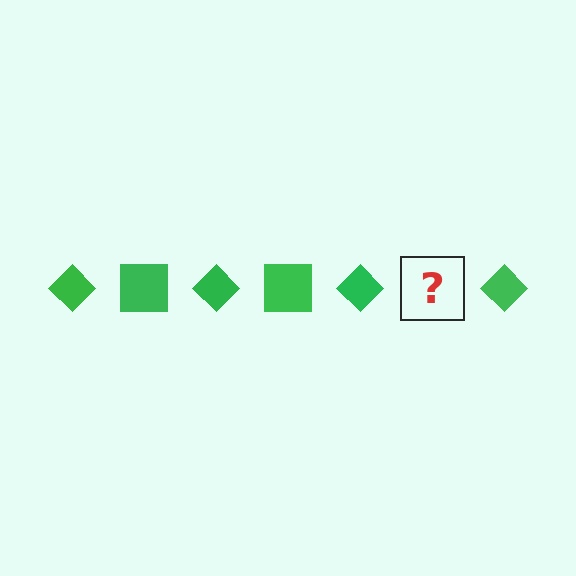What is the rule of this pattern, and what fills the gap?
The rule is that the pattern cycles through diamond, square shapes in green. The gap should be filled with a green square.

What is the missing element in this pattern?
The missing element is a green square.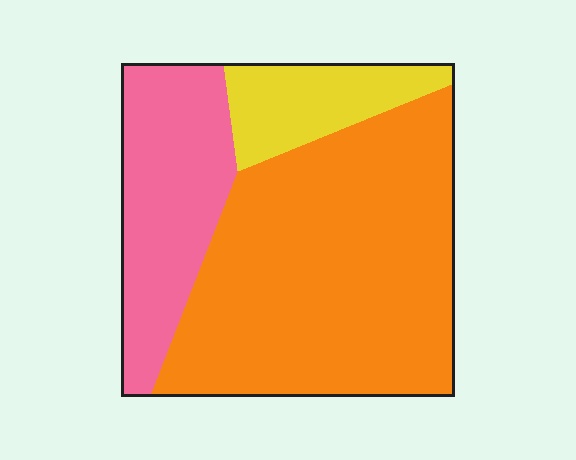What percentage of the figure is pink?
Pink covers roughly 25% of the figure.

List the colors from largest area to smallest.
From largest to smallest: orange, pink, yellow.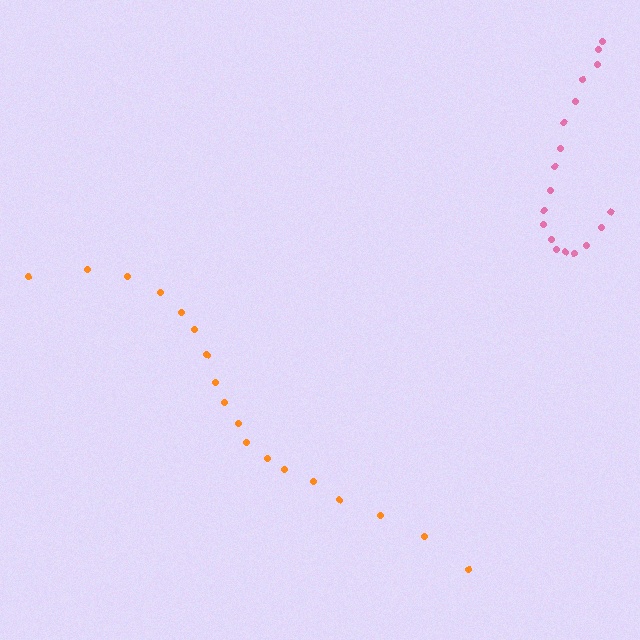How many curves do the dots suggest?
There are 2 distinct paths.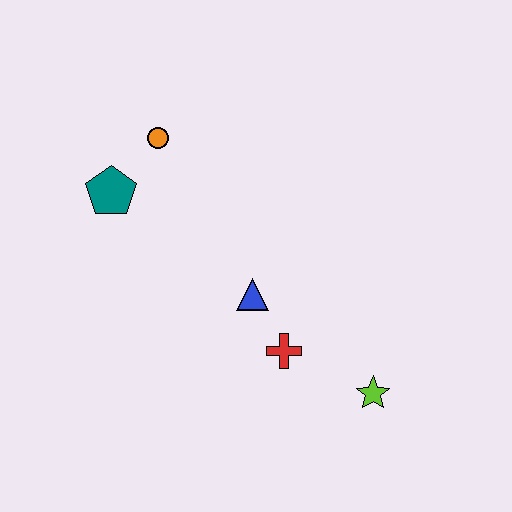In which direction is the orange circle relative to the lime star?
The orange circle is above the lime star.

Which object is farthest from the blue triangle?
The orange circle is farthest from the blue triangle.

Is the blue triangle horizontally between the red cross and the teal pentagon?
Yes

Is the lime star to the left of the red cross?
No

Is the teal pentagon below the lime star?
No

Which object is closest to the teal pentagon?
The orange circle is closest to the teal pentagon.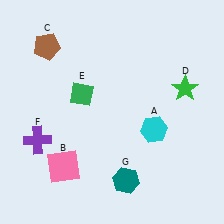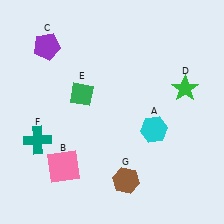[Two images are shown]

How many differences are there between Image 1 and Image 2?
There are 3 differences between the two images.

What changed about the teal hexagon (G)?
In Image 1, G is teal. In Image 2, it changed to brown.